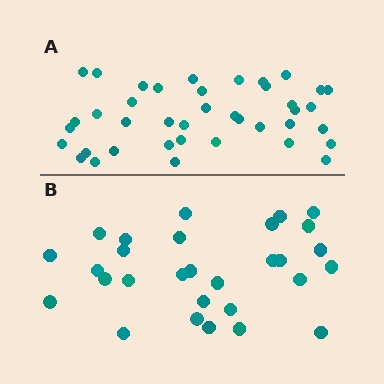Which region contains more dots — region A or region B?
Region A (the top region) has more dots.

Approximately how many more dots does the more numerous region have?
Region A has roughly 12 or so more dots than region B.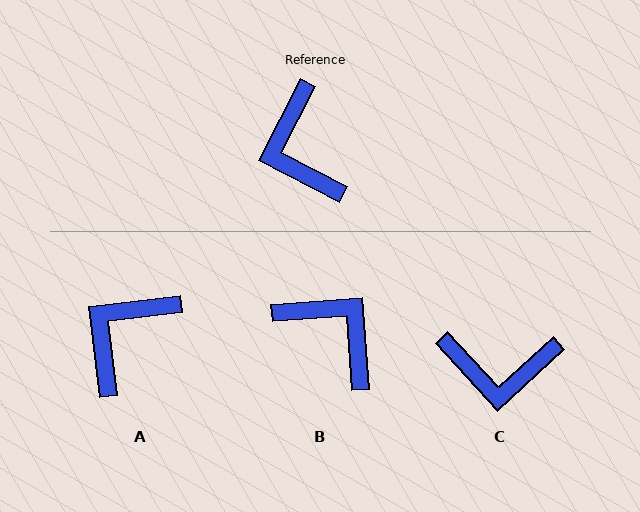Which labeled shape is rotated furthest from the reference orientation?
B, about 149 degrees away.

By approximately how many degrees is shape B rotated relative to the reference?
Approximately 149 degrees clockwise.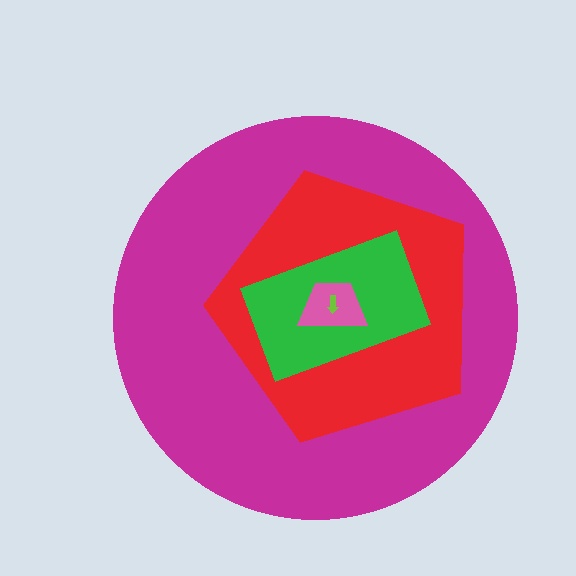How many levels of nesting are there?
5.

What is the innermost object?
The lime arrow.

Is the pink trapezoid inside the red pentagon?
Yes.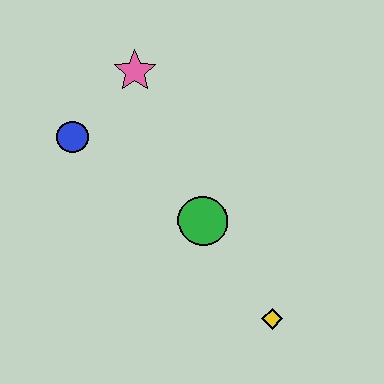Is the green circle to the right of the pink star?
Yes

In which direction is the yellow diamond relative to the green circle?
The yellow diamond is below the green circle.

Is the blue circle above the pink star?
No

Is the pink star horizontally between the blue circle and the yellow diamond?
Yes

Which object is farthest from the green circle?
The pink star is farthest from the green circle.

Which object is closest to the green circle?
The yellow diamond is closest to the green circle.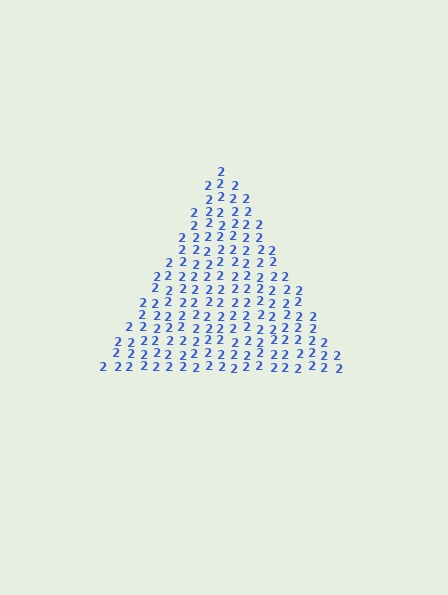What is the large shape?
The large shape is a triangle.